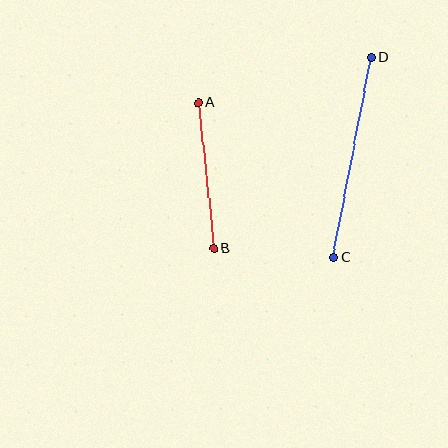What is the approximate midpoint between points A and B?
The midpoint is at approximately (206, 176) pixels.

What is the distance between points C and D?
The distance is approximately 203 pixels.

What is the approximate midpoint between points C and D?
The midpoint is at approximately (352, 157) pixels.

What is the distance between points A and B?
The distance is approximately 146 pixels.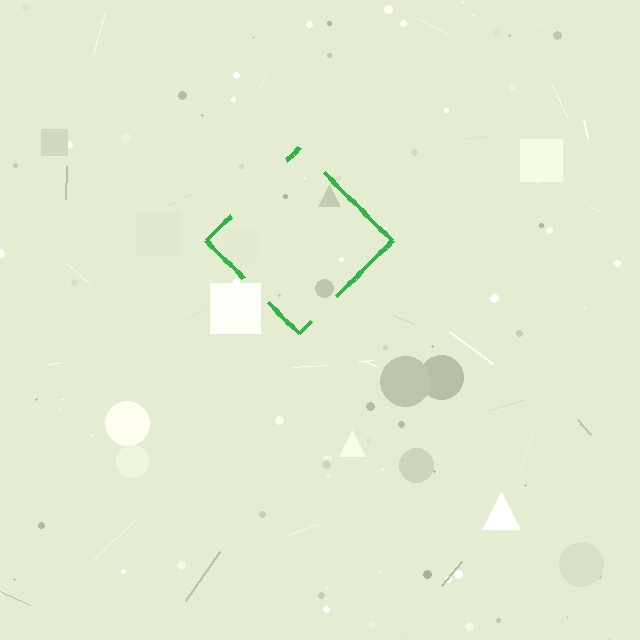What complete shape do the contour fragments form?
The contour fragments form a diamond.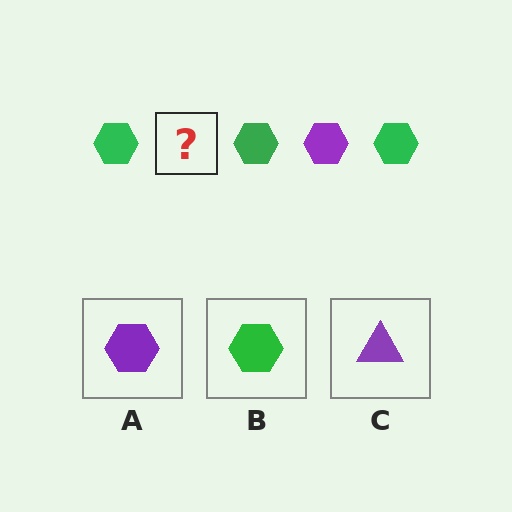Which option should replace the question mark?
Option A.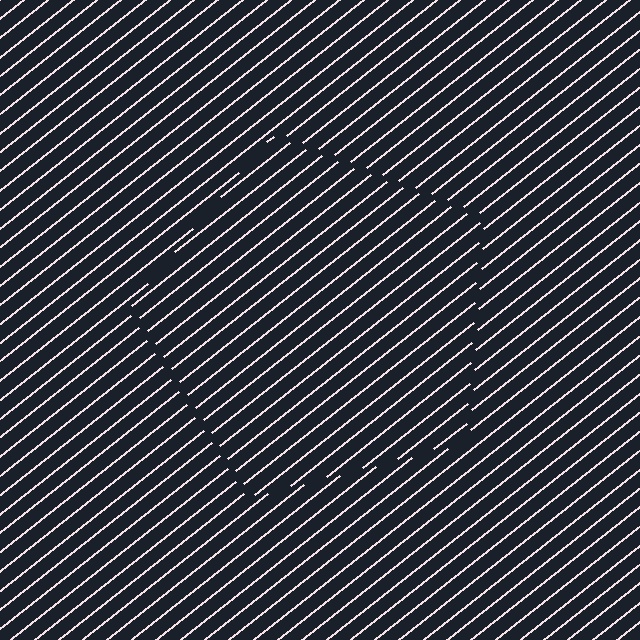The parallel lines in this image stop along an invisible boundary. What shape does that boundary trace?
An illusory pentagon. The interior of the shape contains the same grating, shifted by half a period — the contour is defined by the phase discontinuity where line-ends from the inner and outer gratings abut.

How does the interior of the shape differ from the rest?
The interior of the shape contains the same grating, shifted by half a period — the contour is defined by the phase discontinuity where line-ends from the inner and outer gratings abut.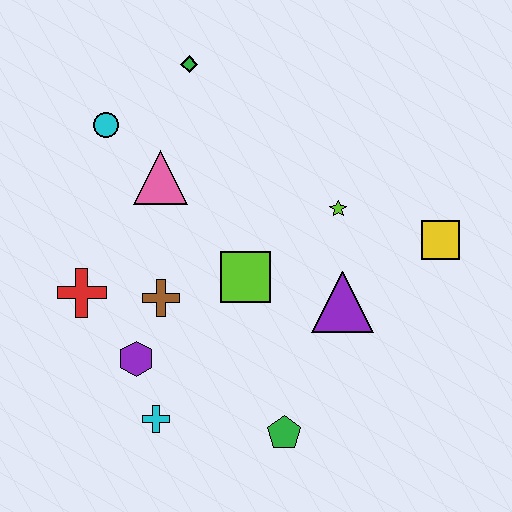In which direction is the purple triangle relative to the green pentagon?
The purple triangle is above the green pentagon.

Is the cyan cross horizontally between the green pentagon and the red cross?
Yes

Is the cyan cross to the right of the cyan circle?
Yes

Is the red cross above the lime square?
No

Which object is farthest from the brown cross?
The yellow square is farthest from the brown cross.